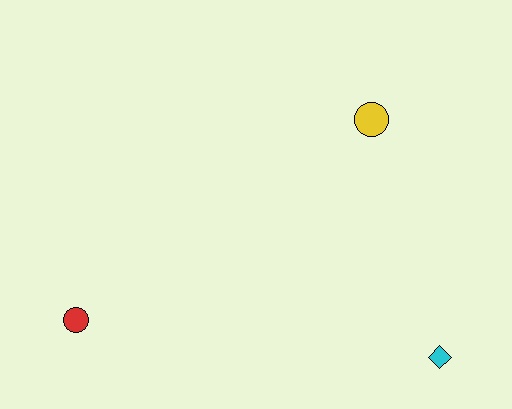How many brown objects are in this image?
There are no brown objects.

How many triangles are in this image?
There are no triangles.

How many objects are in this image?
There are 3 objects.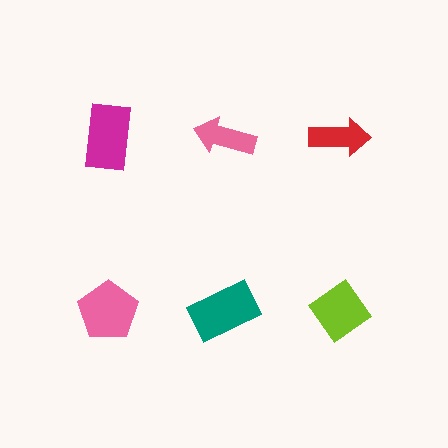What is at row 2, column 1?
A pink pentagon.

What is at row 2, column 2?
A teal rectangle.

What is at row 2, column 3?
A lime diamond.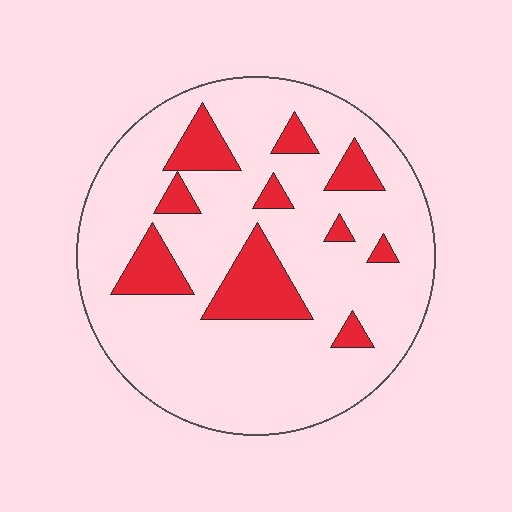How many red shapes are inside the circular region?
10.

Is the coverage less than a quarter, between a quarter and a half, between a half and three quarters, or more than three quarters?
Less than a quarter.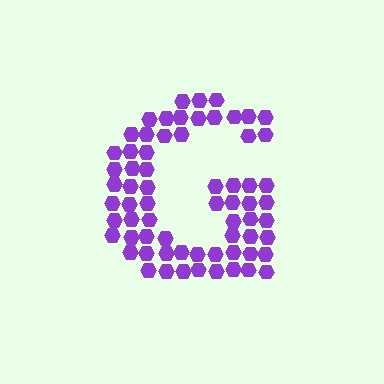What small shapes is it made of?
It is made of small hexagons.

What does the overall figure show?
The overall figure shows the letter G.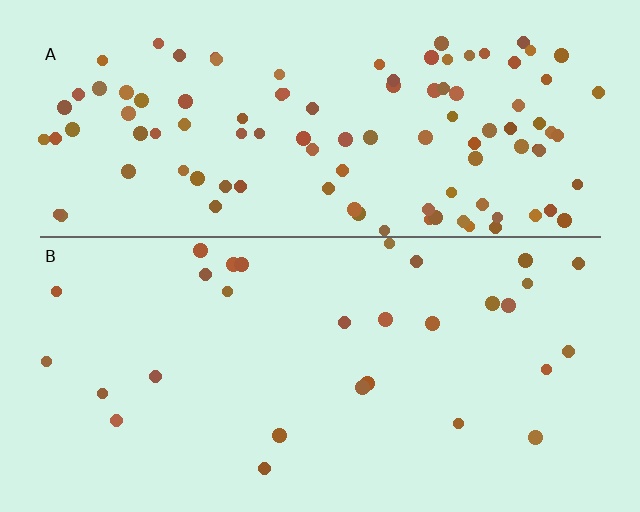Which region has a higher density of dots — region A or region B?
A (the top).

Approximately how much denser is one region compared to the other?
Approximately 3.7× — region A over region B.